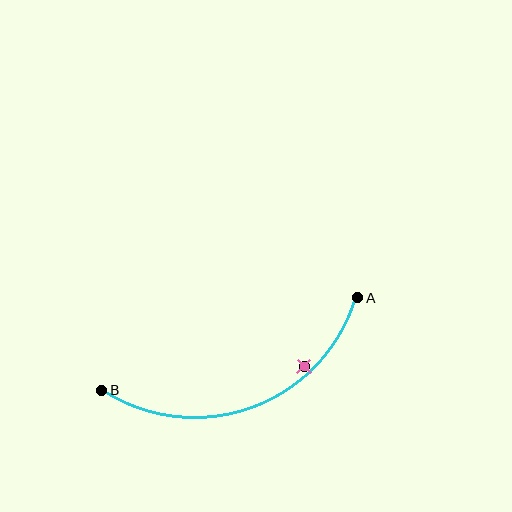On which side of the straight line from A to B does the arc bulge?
The arc bulges below the straight line connecting A and B.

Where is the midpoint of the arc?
The arc midpoint is the point on the curve farthest from the straight line joining A and B. It sits below that line.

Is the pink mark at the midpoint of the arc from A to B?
No — the pink mark does not lie on the arc at all. It sits slightly inside the curve.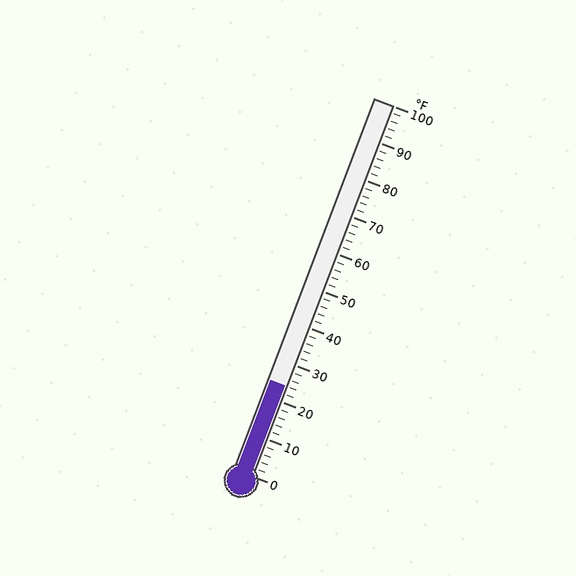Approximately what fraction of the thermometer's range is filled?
The thermometer is filled to approximately 25% of its range.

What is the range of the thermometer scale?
The thermometer scale ranges from 0°F to 100°F.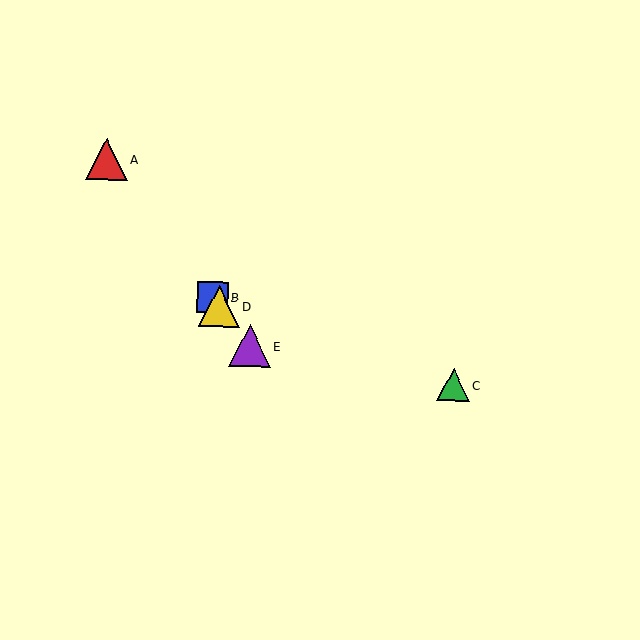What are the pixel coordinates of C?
Object C is at (453, 385).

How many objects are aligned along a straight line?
4 objects (A, B, D, E) are aligned along a straight line.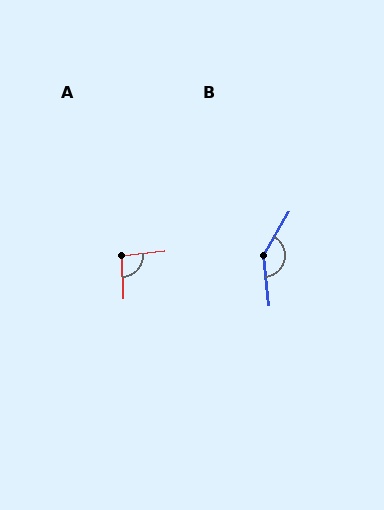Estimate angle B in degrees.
Approximately 143 degrees.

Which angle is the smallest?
A, at approximately 94 degrees.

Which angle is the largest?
B, at approximately 143 degrees.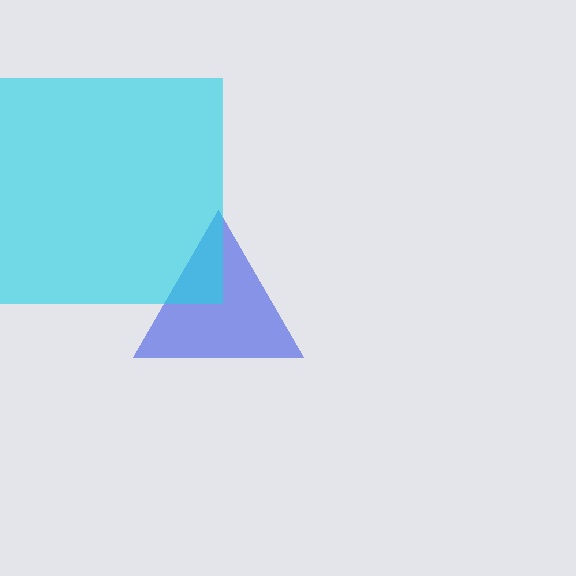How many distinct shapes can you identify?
There are 2 distinct shapes: a blue triangle, a cyan square.